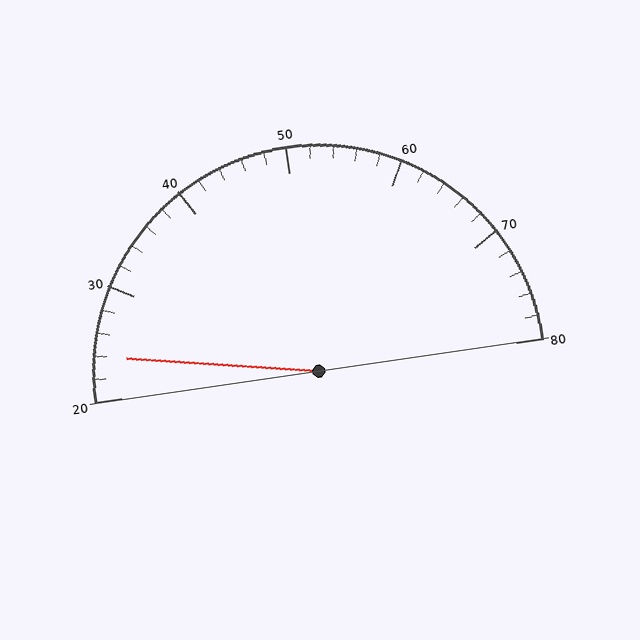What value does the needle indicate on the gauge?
The needle indicates approximately 24.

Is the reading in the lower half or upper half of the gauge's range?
The reading is in the lower half of the range (20 to 80).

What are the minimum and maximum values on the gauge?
The gauge ranges from 20 to 80.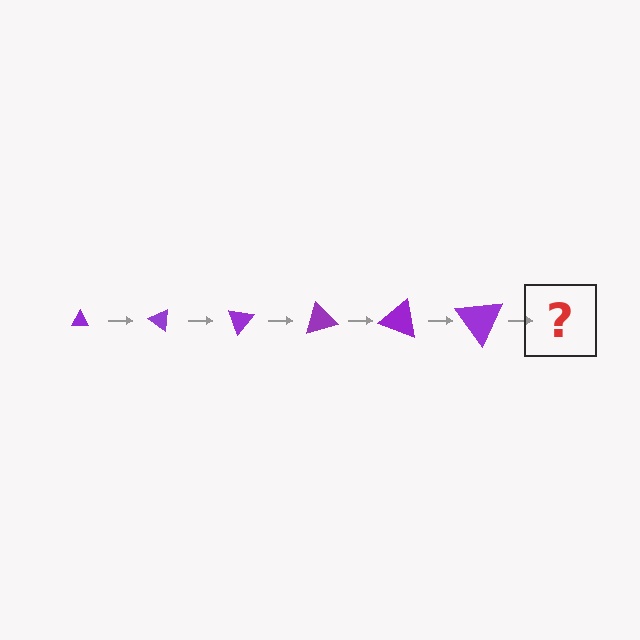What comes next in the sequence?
The next element should be a triangle, larger than the previous one and rotated 210 degrees from the start.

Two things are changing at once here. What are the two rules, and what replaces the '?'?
The two rules are that the triangle grows larger each step and it rotates 35 degrees each step. The '?' should be a triangle, larger than the previous one and rotated 210 degrees from the start.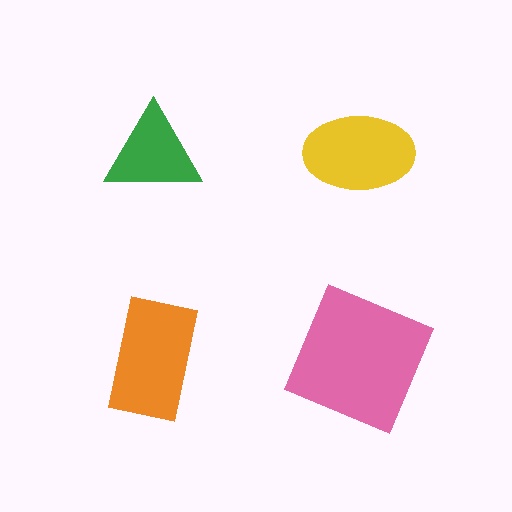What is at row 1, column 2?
A yellow ellipse.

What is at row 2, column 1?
An orange rectangle.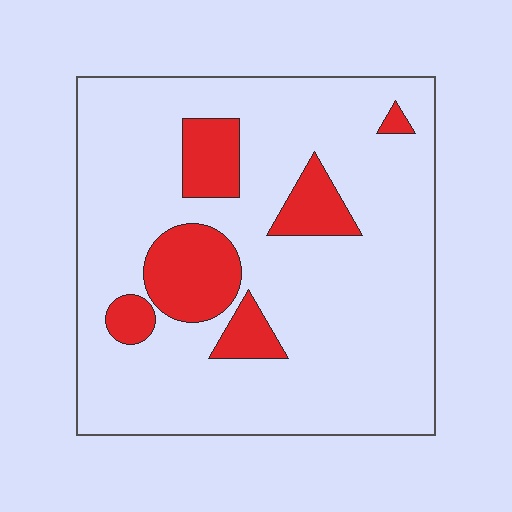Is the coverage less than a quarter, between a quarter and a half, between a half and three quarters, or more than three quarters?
Less than a quarter.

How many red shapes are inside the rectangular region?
6.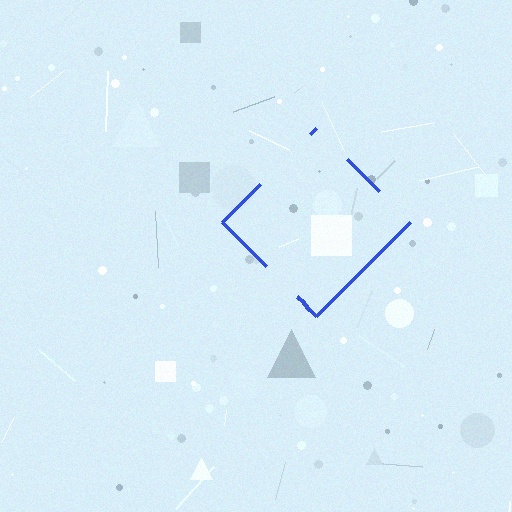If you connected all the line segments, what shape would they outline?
They would outline a diamond.